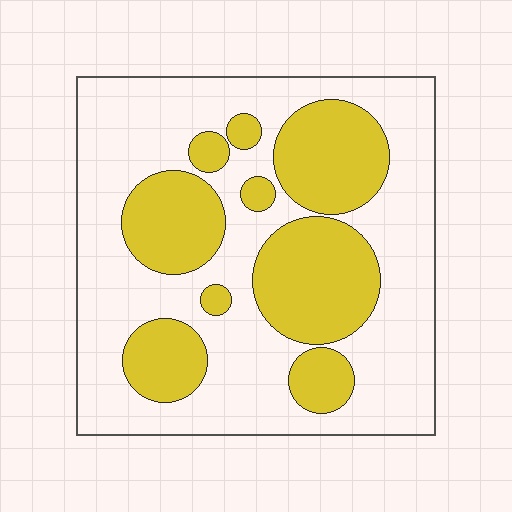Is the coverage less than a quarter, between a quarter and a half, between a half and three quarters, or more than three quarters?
Between a quarter and a half.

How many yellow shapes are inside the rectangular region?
9.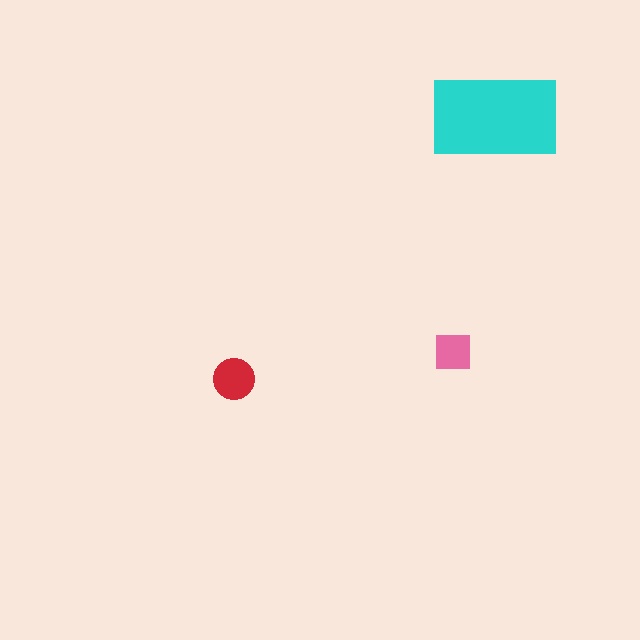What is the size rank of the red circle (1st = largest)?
2nd.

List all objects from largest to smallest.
The cyan rectangle, the red circle, the pink square.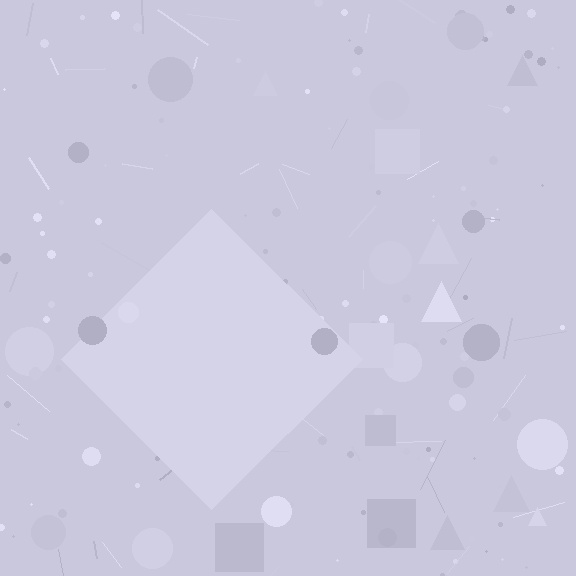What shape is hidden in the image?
A diamond is hidden in the image.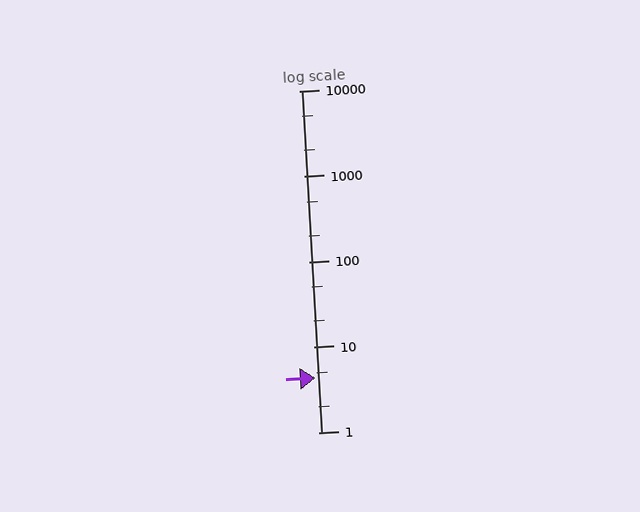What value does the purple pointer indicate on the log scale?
The pointer indicates approximately 4.3.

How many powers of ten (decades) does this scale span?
The scale spans 4 decades, from 1 to 10000.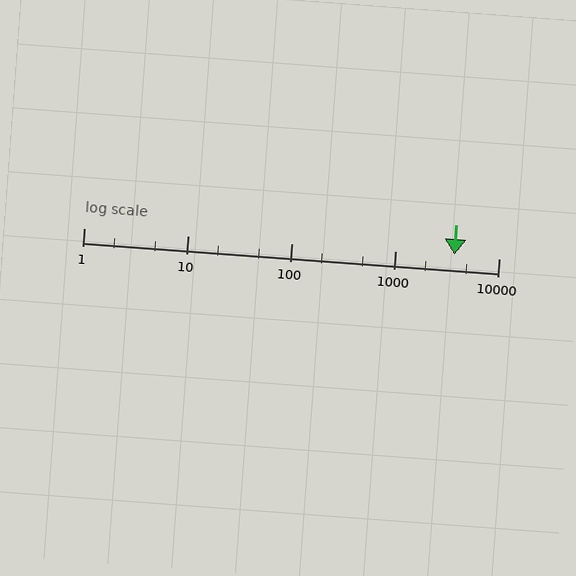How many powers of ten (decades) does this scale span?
The scale spans 4 decades, from 1 to 10000.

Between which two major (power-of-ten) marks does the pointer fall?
The pointer is between 1000 and 10000.